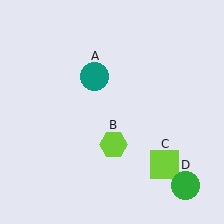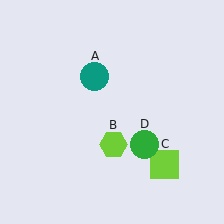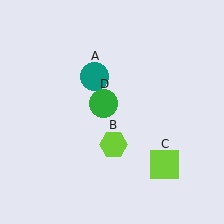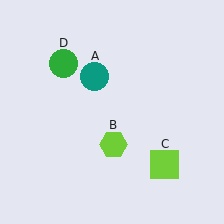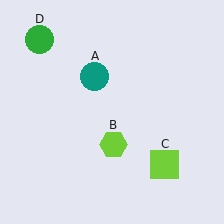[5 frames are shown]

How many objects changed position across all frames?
1 object changed position: green circle (object D).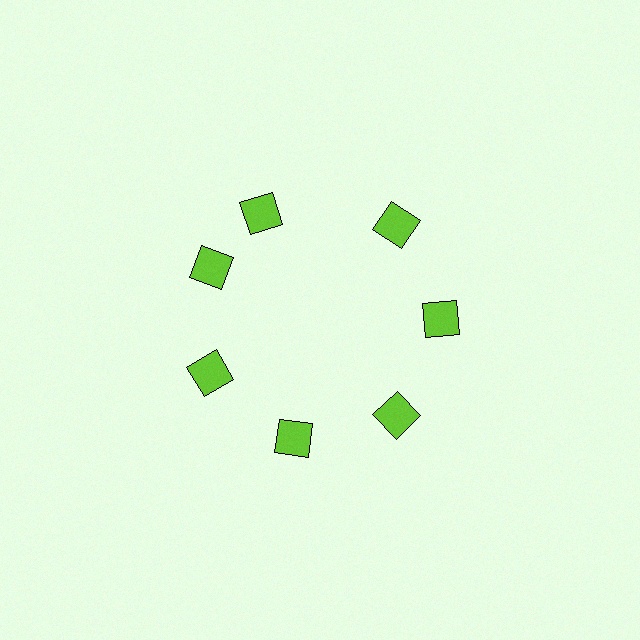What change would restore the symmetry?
The symmetry would be restored by rotating it back into even spacing with its neighbors so that all 7 squares sit at equal angles and equal distance from the center.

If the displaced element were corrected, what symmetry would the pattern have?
It would have 7-fold rotational symmetry — the pattern would map onto itself every 51 degrees.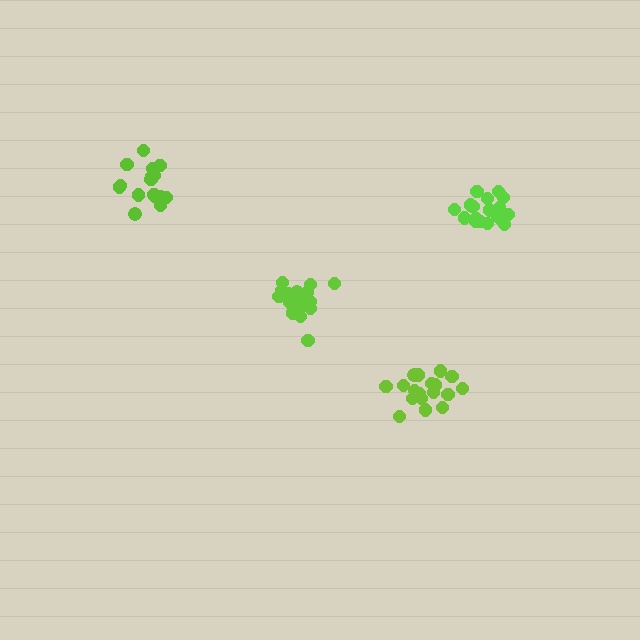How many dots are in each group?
Group 1: 19 dots, Group 2: 18 dots, Group 3: 18 dots, Group 4: 16 dots (71 total).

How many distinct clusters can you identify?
There are 4 distinct clusters.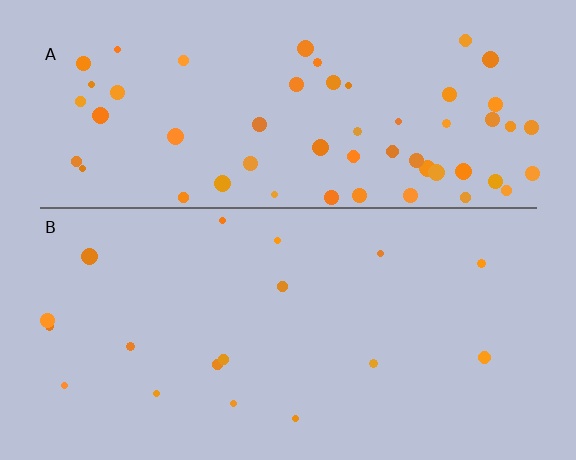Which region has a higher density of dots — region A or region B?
A (the top).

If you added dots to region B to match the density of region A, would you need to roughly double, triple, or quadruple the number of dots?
Approximately triple.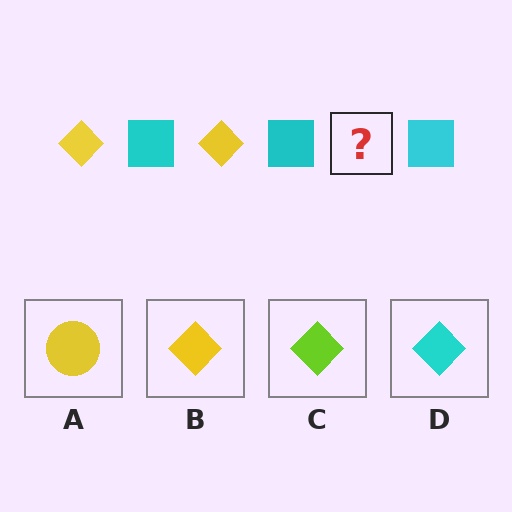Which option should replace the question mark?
Option B.